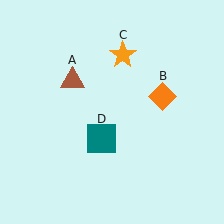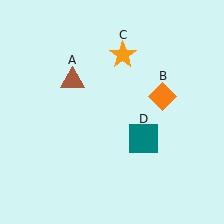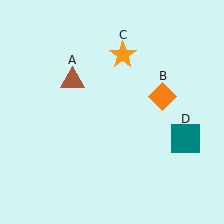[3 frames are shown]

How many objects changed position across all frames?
1 object changed position: teal square (object D).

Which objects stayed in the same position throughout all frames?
Brown triangle (object A) and orange diamond (object B) and orange star (object C) remained stationary.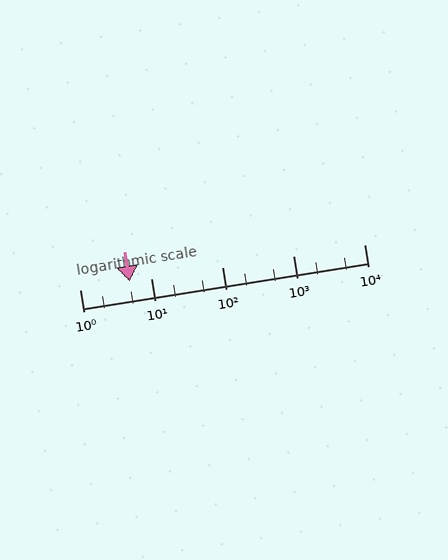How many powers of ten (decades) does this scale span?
The scale spans 4 decades, from 1 to 10000.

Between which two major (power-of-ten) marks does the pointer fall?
The pointer is between 1 and 10.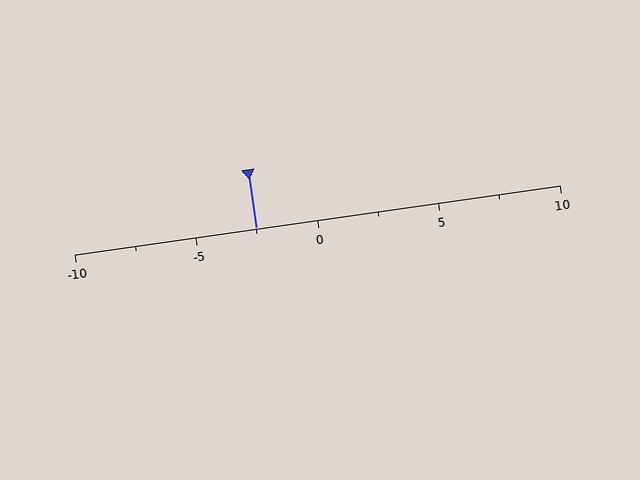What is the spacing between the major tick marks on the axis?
The major ticks are spaced 5 apart.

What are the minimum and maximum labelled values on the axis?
The axis runs from -10 to 10.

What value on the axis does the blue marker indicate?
The marker indicates approximately -2.5.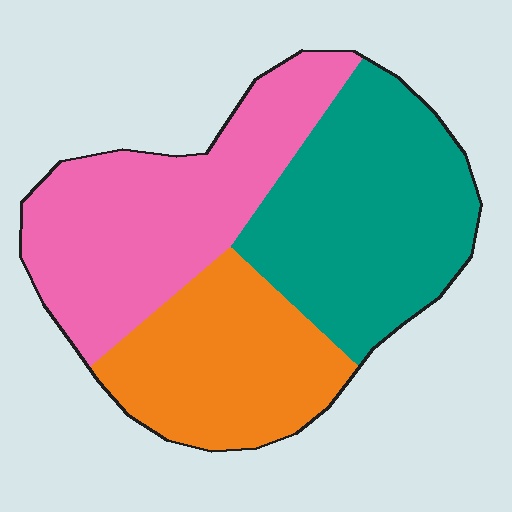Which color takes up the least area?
Orange, at roughly 25%.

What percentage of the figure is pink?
Pink takes up about three eighths (3/8) of the figure.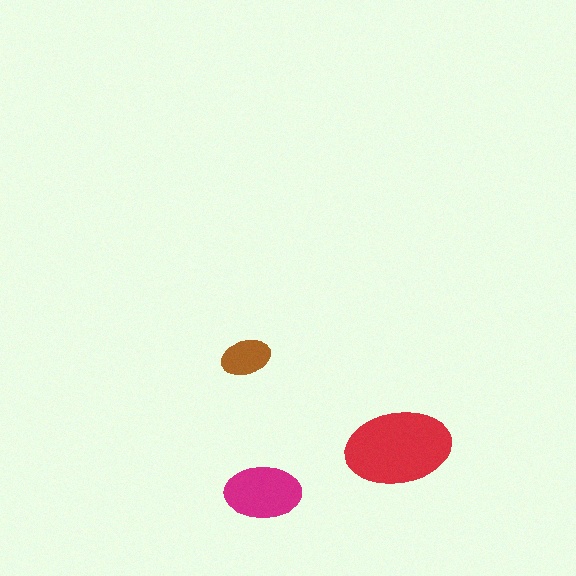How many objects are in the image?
There are 3 objects in the image.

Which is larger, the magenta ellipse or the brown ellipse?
The magenta one.